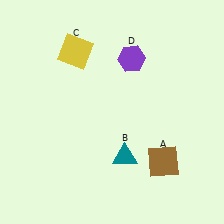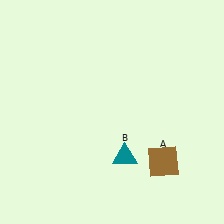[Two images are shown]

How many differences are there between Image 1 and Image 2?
There are 2 differences between the two images.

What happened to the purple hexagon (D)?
The purple hexagon (D) was removed in Image 2. It was in the top-right area of Image 1.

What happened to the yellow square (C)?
The yellow square (C) was removed in Image 2. It was in the top-left area of Image 1.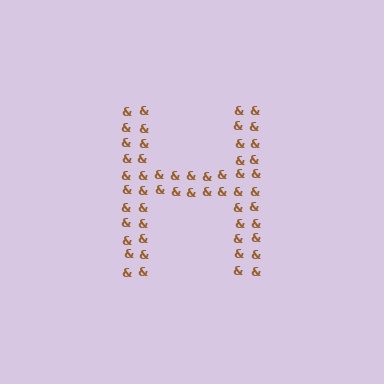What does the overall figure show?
The overall figure shows the letter H.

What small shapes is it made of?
It is made of small ampersands.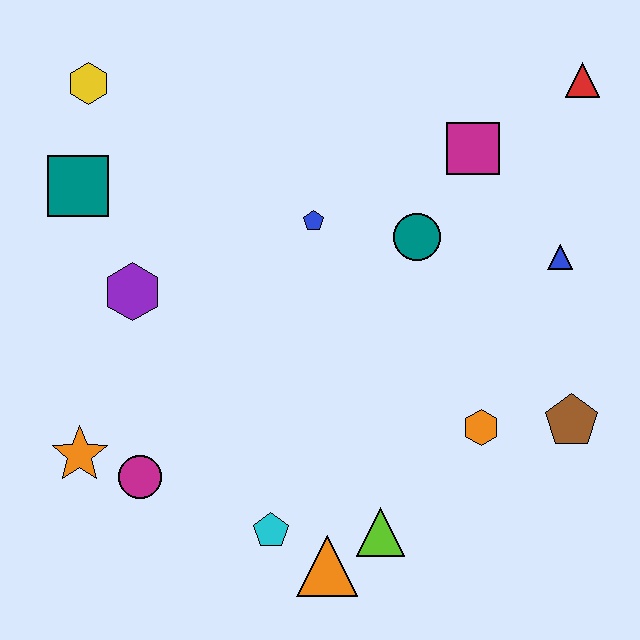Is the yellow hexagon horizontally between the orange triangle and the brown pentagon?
No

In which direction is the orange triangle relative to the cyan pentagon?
The orange triangle is to the right of the cyan pentagon.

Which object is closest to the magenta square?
The teal circle is closest to the magenta square.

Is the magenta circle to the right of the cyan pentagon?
No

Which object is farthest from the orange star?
The red triangle is farthest from the orange star.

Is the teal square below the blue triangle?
No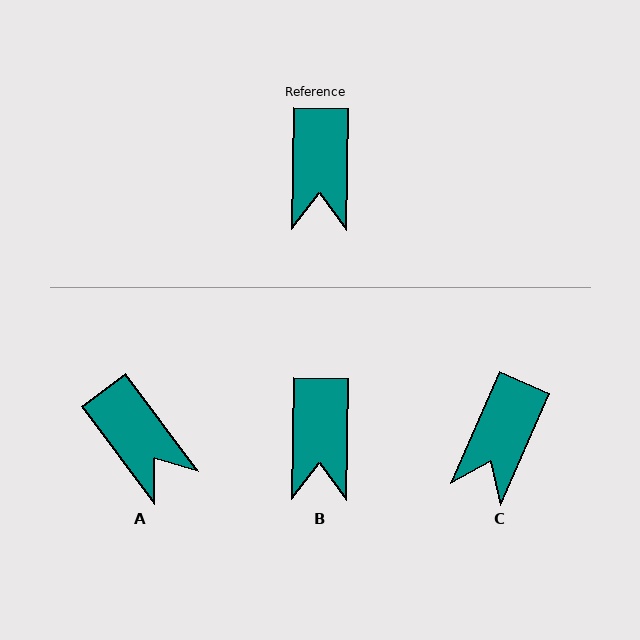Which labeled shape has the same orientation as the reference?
B.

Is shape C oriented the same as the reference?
No, it is off by about 23 degrees.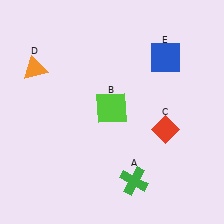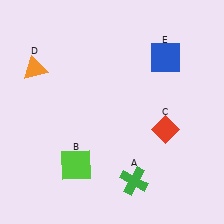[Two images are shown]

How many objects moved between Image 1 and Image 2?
1 object moved between the two images.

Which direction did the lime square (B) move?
The lime square (B) moved down.